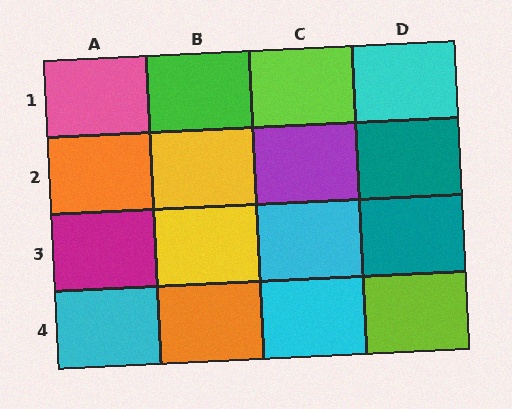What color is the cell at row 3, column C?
Cyan.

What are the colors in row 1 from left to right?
Pink, green, lime, cyan.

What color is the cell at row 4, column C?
Cyan.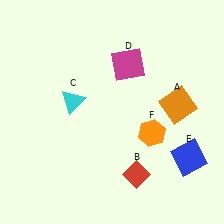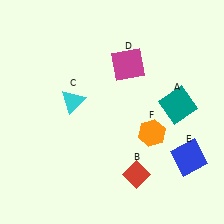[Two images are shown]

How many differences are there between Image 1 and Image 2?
There is 1 difference between the two images.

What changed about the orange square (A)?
In Image 1, A is orange. In Image 2, it changed to teal.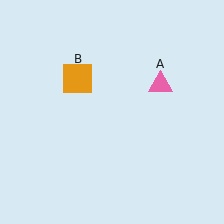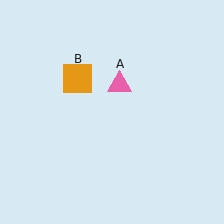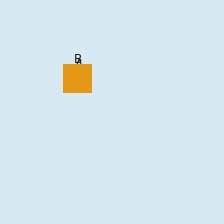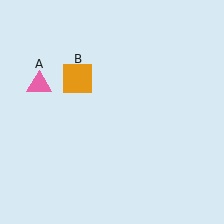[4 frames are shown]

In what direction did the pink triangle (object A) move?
The pink triangle (object A) moved left.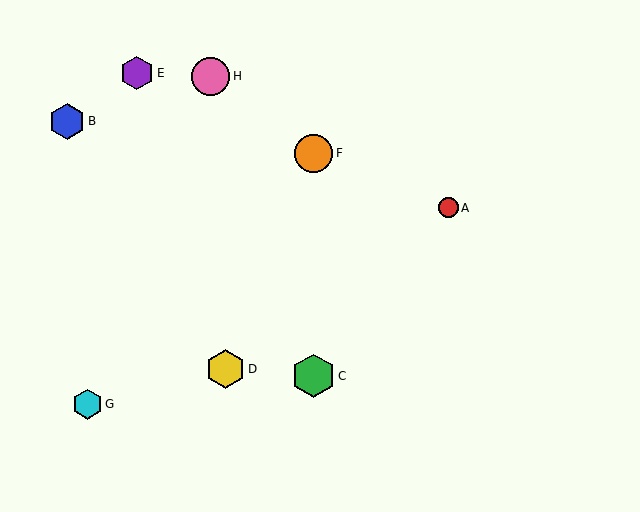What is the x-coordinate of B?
Object B is at x≈67.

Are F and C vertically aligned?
Yes, both are at x≈313.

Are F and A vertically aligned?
No, F is at x≈313 and A is at x≈448.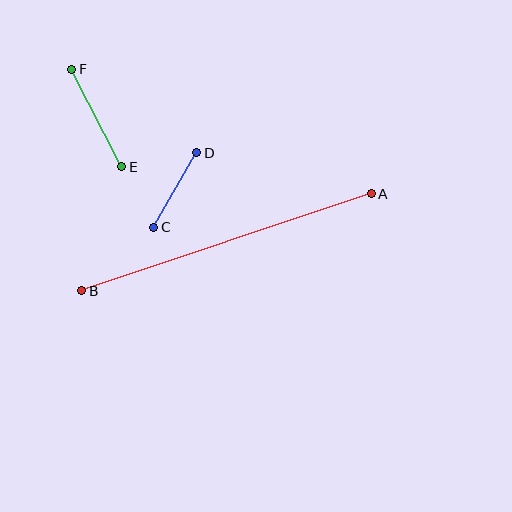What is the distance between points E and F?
The distance is approximately 109 pixels.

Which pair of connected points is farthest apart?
Points A and B are farthest apart.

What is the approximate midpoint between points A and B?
The midpoint is at approximately (226, 242) pixels.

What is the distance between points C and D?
The distance is approximately 86 pixels.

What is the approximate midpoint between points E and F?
The midpoint is at approximately (97, 118) pixels.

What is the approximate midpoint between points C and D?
The midpoint is at approximately (175, 190) pixels.